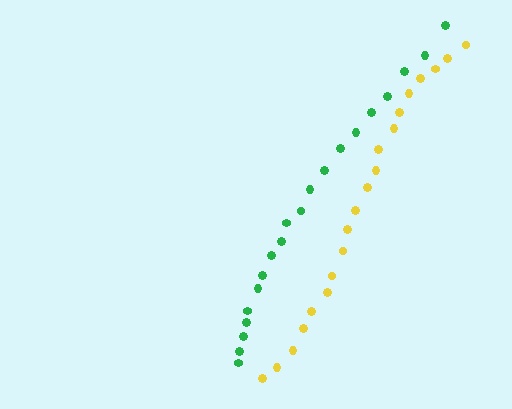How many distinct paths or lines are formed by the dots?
There are 2 distinct paths.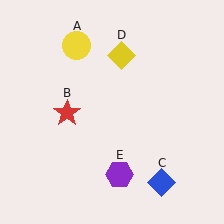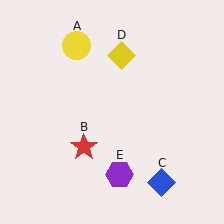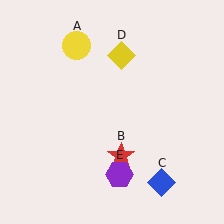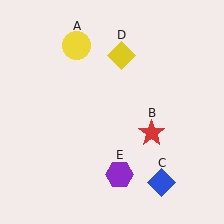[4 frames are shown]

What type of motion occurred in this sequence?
The red star (object B) rotated counterclockwise around the center of the scene.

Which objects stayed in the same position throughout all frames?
Yellow circle (object A) and blue diamond (object C) and yellow diamond (object D) and purple hexagon (object E) remained stationary.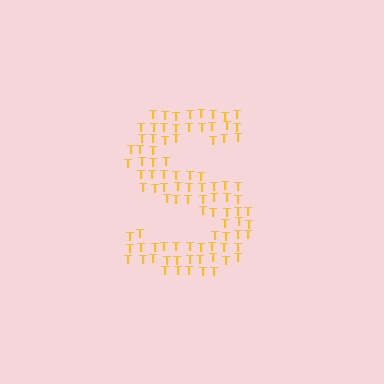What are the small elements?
The small elements are letter T's.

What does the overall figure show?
The overall figure shows the letter S.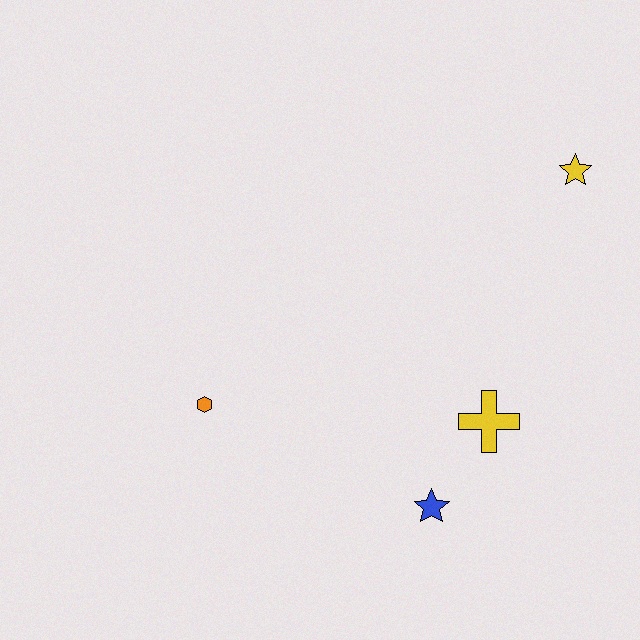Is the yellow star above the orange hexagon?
Yes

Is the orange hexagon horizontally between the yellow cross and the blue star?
No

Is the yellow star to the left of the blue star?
No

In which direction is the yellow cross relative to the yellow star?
The yellow cross is below the yellow star.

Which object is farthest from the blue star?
The yellow star is farthest from the blue star.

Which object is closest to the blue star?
The yellow cross is closest to the blue star.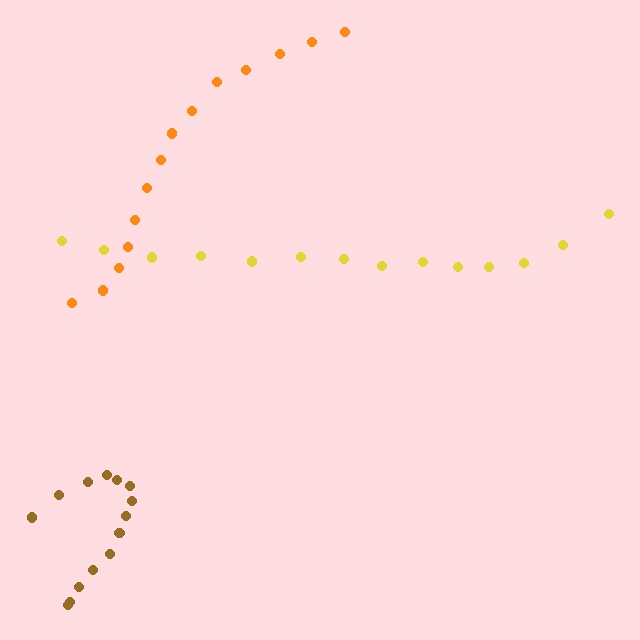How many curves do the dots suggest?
There are 3 distinct paths.